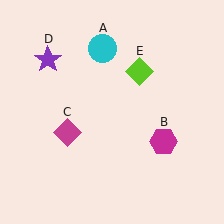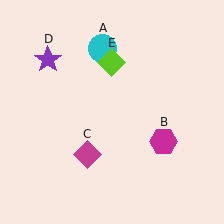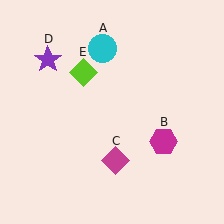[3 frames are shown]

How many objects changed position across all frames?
2 objects changed position: magenta diamond (object C), lime diamond (object E).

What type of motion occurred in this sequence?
The magenta diamond (object C), lime diamond (object E) rotated counterclockwise around the center of the scene.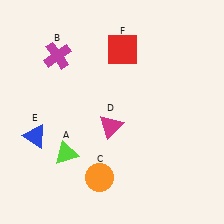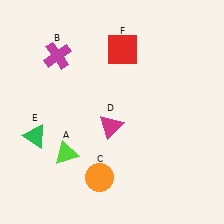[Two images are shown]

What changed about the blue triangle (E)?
In Image 1, E is blue. In Image 2, it changed to green.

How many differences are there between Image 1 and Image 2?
There is 1 difference between the two images.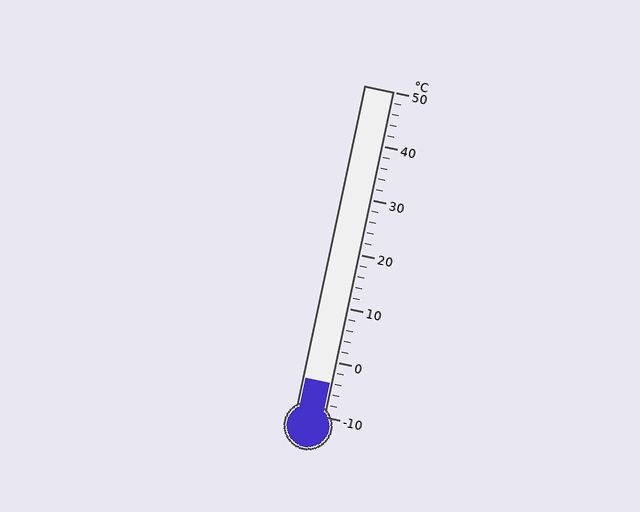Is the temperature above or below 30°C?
The temperature is below 30°C.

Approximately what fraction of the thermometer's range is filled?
The thermometer is filled to approximately 10% of its range.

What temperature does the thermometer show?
The thermometer shows approximately -4°C.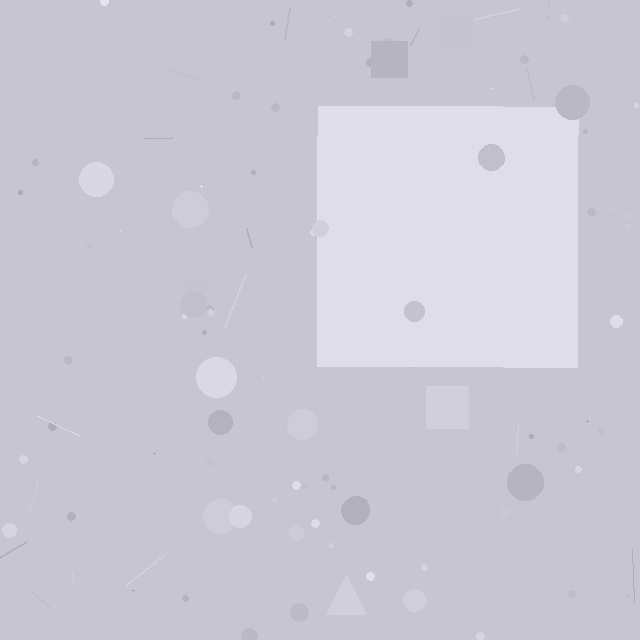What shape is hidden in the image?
A square is hidden in the image.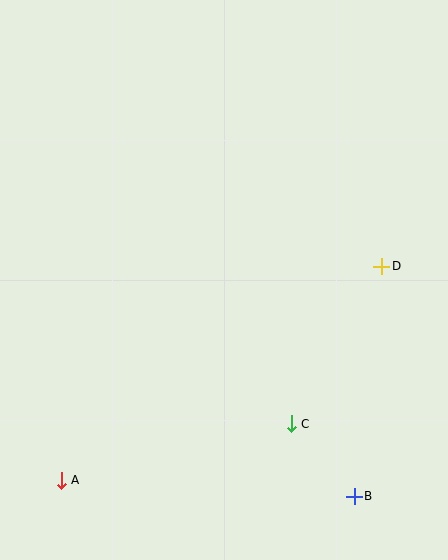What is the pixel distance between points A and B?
The distance between A and B is 293 pixels.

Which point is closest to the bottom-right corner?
Point B is closest to the bottom-right corner.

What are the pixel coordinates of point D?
Point D is at (382, 266).